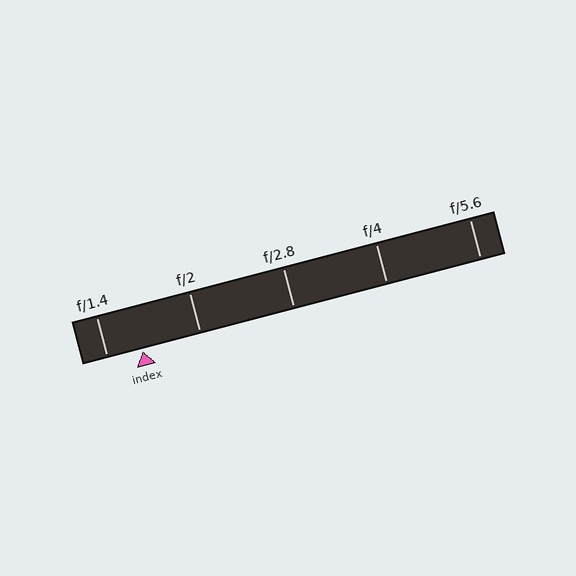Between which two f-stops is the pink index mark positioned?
The index mark is between f/1.4 and f/2.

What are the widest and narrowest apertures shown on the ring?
The widest aperture shown is f/1.4 and the narrowest is f/5.6.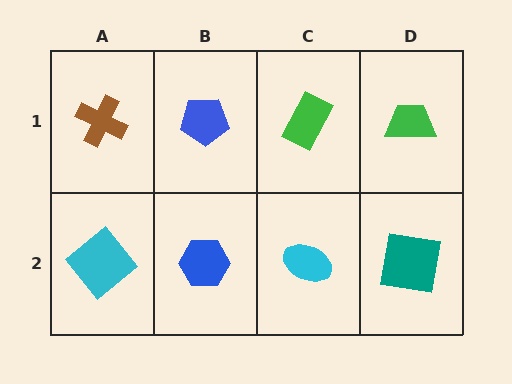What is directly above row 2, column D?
A green trapezoid.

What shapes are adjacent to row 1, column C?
A cyan ellipse (row 2, column C), a blue pentagon (row 1, column B), a green trapezoid (row 1, column D).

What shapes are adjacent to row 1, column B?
A blue hexagon (row 2, column B), a brown cross (row 1, column A), a green rectangle (row 1, column C).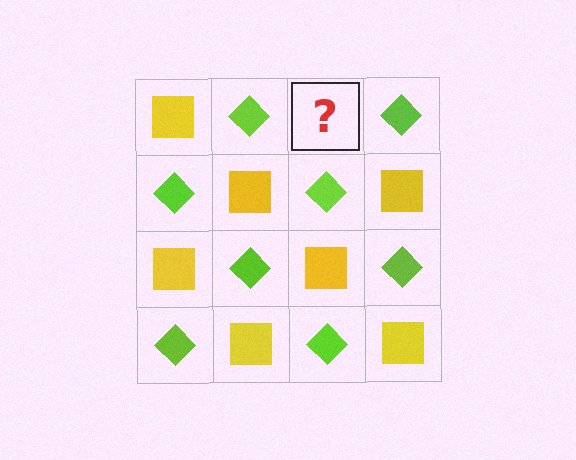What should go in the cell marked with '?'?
The missing cell should contain a yellow square.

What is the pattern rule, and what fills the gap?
The rule is that it alternates yellow square and lime diamond in a checkerboard pattern. The gap should be filled with a yellow square.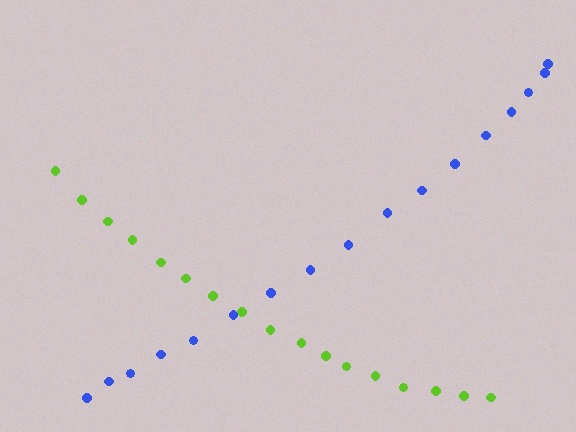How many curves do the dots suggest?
There are 2 distinct paths.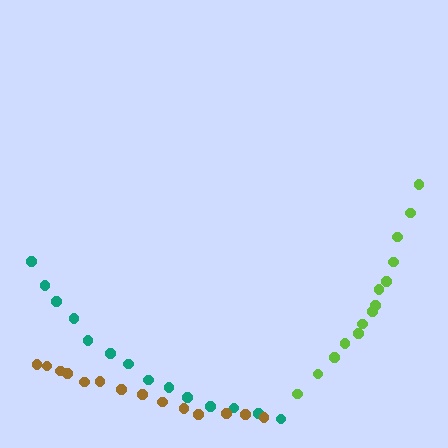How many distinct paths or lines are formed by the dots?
There are 3 distinct paths.